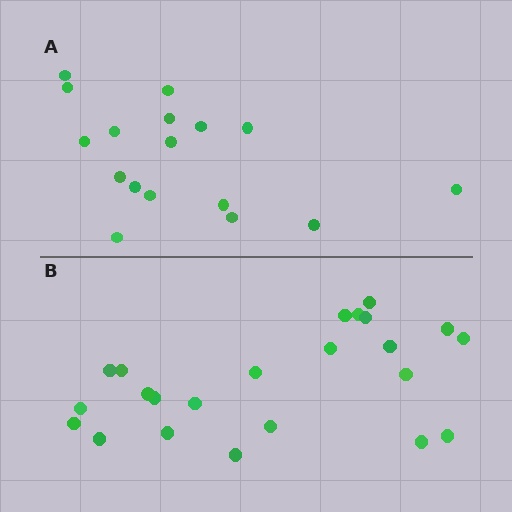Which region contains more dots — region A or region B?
Region B (the bottom region) has more dots.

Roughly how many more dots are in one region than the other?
Region B has about 6 more dots than region A.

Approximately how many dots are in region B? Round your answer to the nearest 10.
About 20 dots. (The exact count is 23, which rounds to 20.)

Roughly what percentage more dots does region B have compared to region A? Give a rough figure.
About 35% more.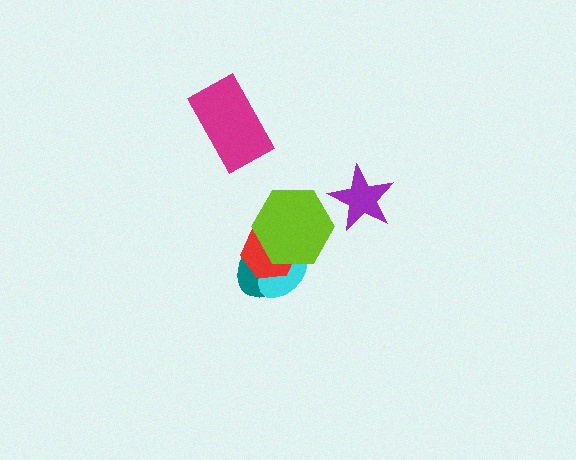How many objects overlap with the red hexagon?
3 objects overlap with the red hexagon.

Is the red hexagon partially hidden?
Yes, it is partially covered by another shape.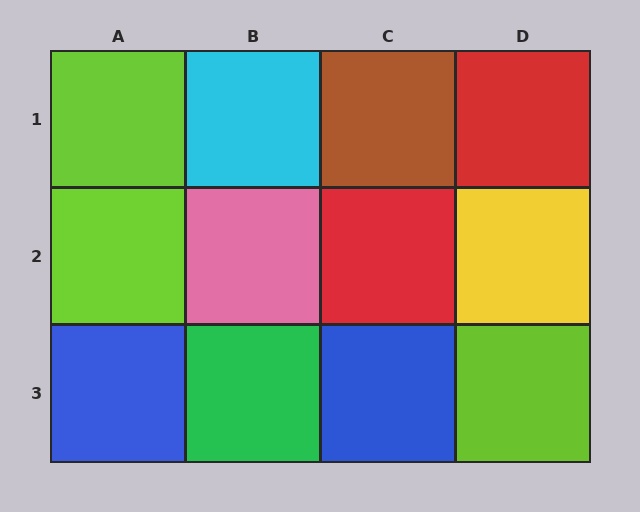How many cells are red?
2 cells are red.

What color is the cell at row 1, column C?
Brown.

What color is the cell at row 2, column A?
Lime.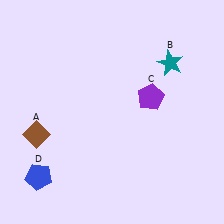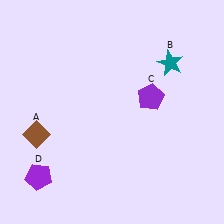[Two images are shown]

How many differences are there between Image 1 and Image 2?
There is 1 difference between the two images.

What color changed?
The pentagon (D) changed from blue in Image 1 to purple in Image 2.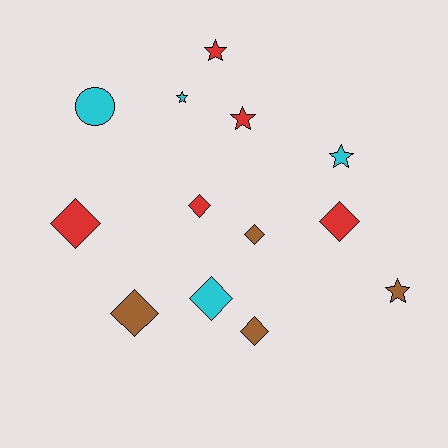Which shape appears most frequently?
Diamond, with 7 objects.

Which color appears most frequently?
Red, with 5 objects.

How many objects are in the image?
There are 13 objects.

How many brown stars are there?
There is 1 brown star.